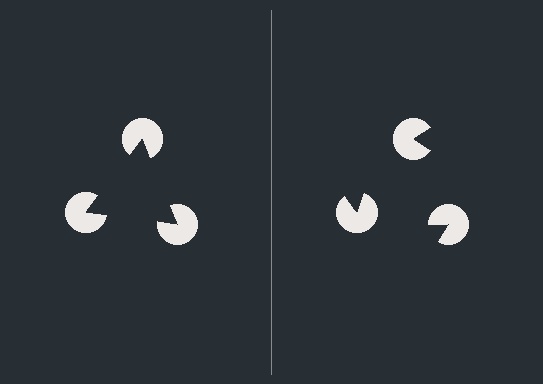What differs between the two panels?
The pac-man discs are positioned identically on both sides; only the wedge orientations differ. On the left they align to a triangle; on the right they are misaligned.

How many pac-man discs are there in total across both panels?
6 — 3 on each side.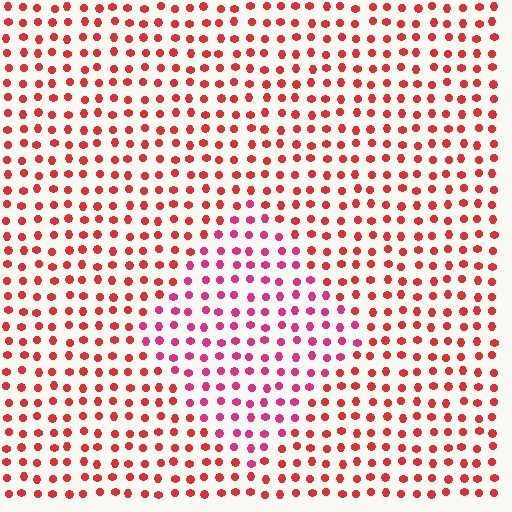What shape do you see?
I see a diamond.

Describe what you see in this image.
The image is filled with small red elements in a uniform arrangement. A diamond-shaped region is visible where the elements are tinted to a slightly different hue, forming a subtle color boundary.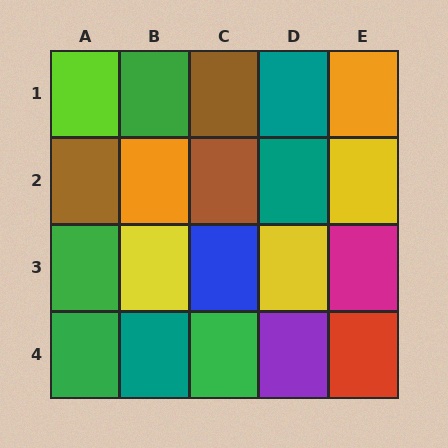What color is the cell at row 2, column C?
Brown.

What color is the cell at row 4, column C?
Green.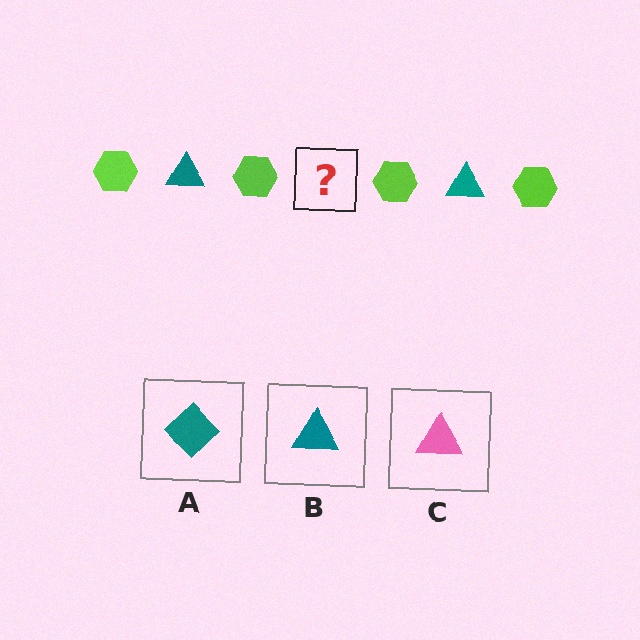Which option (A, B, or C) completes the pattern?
B.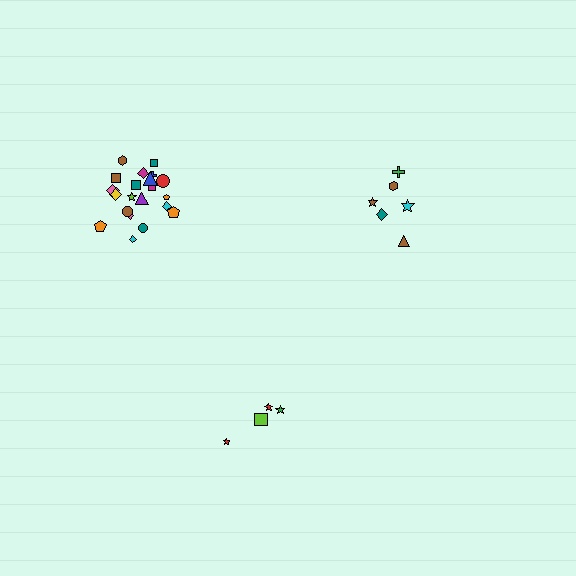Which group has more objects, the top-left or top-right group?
The top-left group.